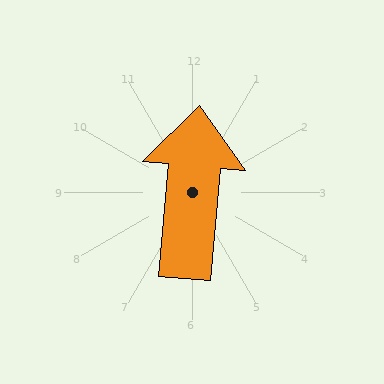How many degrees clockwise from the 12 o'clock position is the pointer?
Approximately 5 degrees.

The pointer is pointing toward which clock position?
Roughly 12 o'clock.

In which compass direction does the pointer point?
North.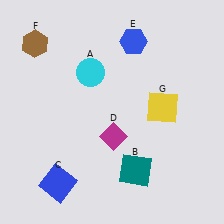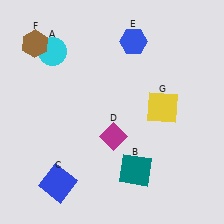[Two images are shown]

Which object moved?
The cyan circle (A) moved left.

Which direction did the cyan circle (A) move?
The cyan circle (A) moved left.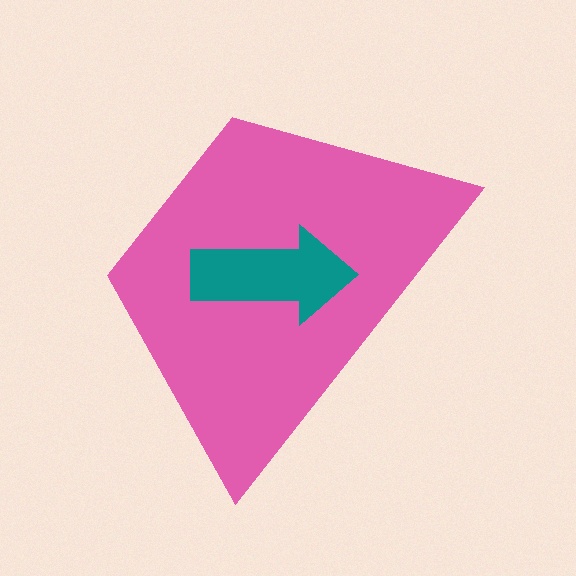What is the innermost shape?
The teal arrow.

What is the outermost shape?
The pink trapezoid.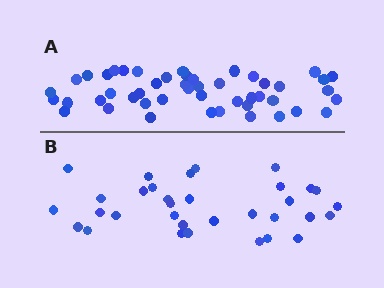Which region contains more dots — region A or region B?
Region A (the top region) has more dots.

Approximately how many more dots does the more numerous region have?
Region A has approximately 15 more dots than region B.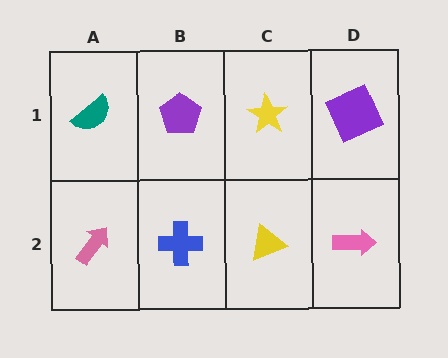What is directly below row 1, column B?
A blue cross.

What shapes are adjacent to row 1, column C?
A yellow triangle (row 2, column C), a purple pentagon (row 1, column B), a purple square (row 1, column D).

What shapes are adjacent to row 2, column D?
A purple square (row 1, column D), a yellow triangle (row 2, column C).